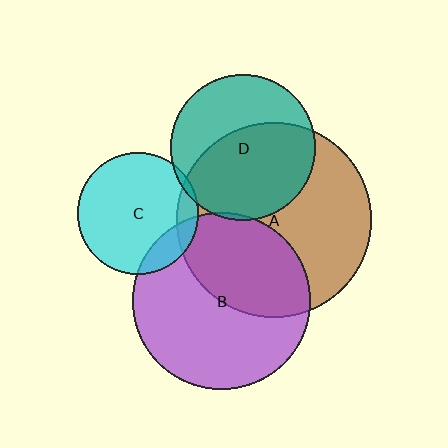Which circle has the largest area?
Circle A (brown).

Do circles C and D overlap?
Yes.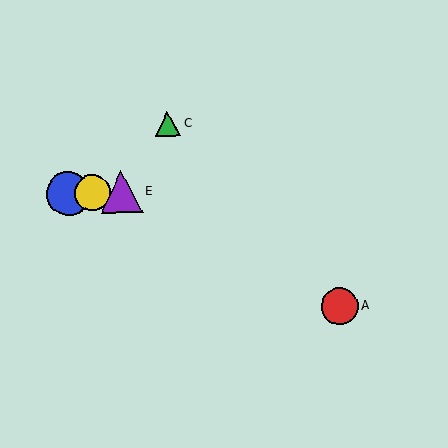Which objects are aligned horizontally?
Objects B, D, E are aligned horizontally.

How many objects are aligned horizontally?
3 objects (B, D, E) are aligned horizontally.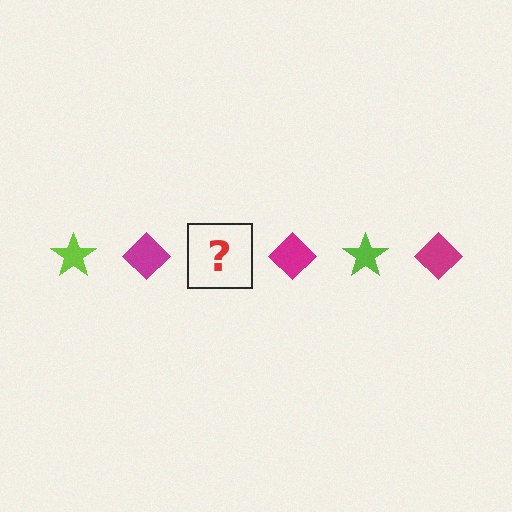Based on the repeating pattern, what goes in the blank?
The blank should be a lime star.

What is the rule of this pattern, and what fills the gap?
The rule is that the pattern alternates between lime star and magenta diamond. The gap should be filled with a lime star.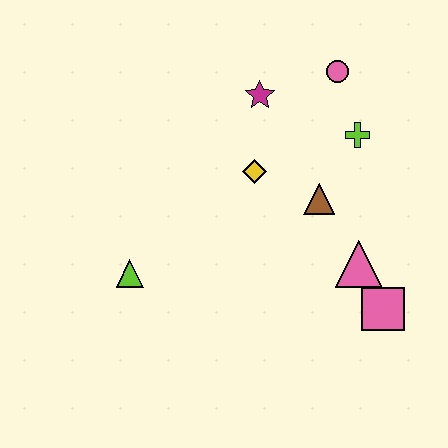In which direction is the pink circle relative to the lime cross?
The pink circle is above the lime cross.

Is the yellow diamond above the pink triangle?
Yes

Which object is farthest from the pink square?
The lime triangle is farthest from the pink square.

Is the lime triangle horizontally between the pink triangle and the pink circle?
No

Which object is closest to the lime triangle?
The yellow diamond is closest to the lime triangle.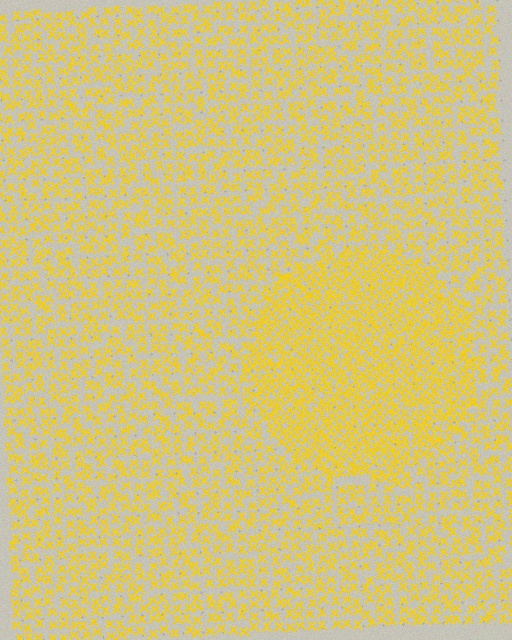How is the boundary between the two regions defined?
The boundary is defined by a change in element density (approximately 1.9x ratio). All elements are the same color, size, and shape.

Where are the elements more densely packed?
The elements are more densely packed inside the circle boundary.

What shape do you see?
I see a circle.